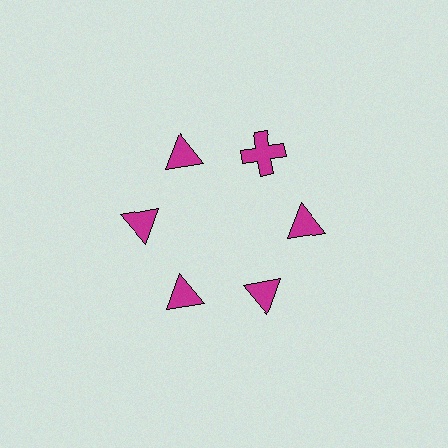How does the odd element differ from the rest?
It has a different shape: cross instead of triangle.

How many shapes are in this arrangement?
There are 6 shapes arranged in a ring pattern.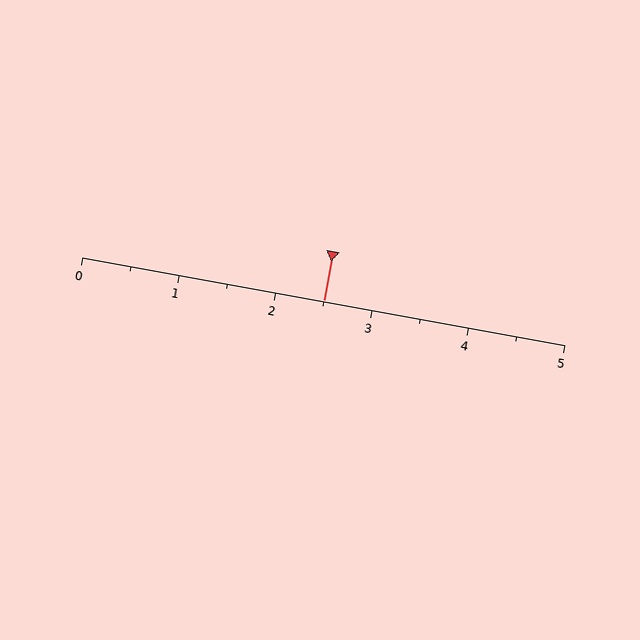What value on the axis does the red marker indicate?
The marker indicates approximately 2.5.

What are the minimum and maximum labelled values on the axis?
The axis runs from 0 to 5.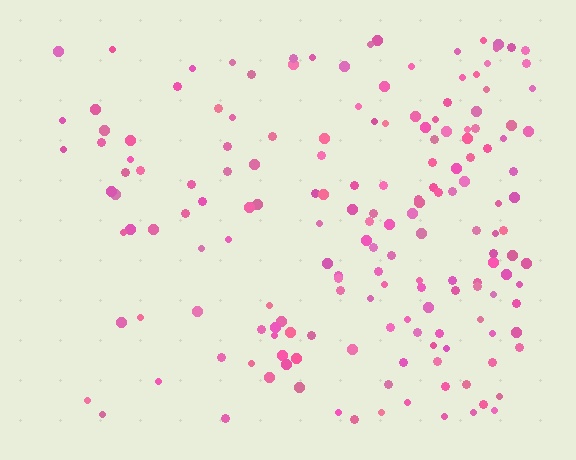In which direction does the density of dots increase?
From left to right, with the right side densest.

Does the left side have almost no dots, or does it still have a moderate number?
Still a moderate number, just noticeably fewer than the right.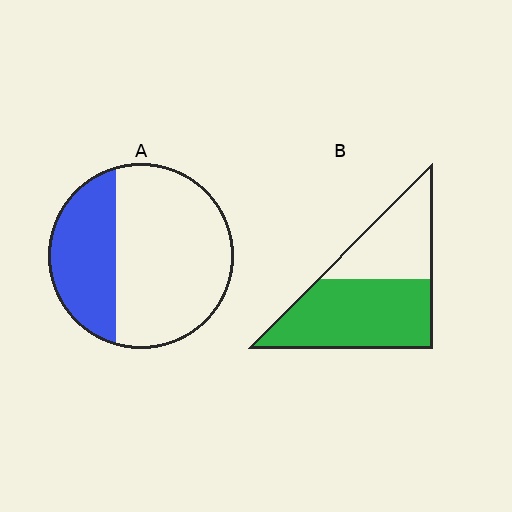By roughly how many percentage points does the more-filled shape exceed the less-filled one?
By roughly 30 percentage points (B over A).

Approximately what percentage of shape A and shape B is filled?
A is approximately 35% and B is approximately 60%.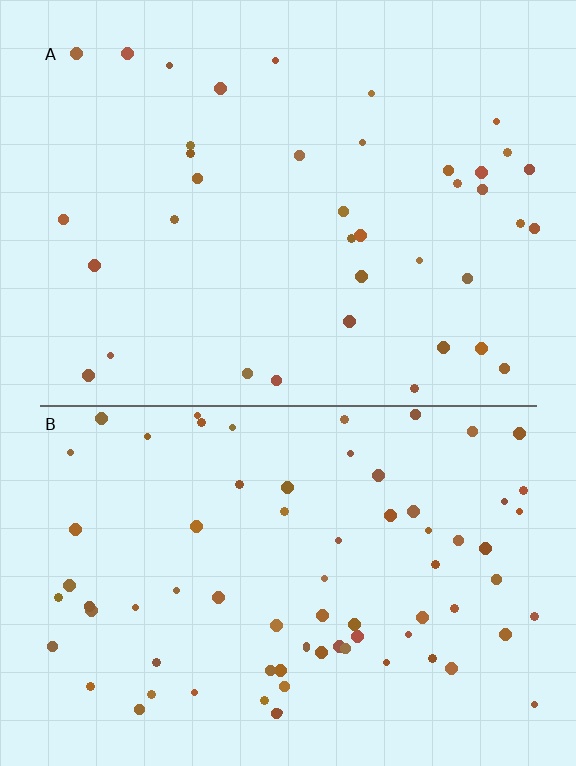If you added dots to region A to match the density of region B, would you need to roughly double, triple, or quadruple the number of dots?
Approximately double.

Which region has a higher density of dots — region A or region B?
B (the bottom).